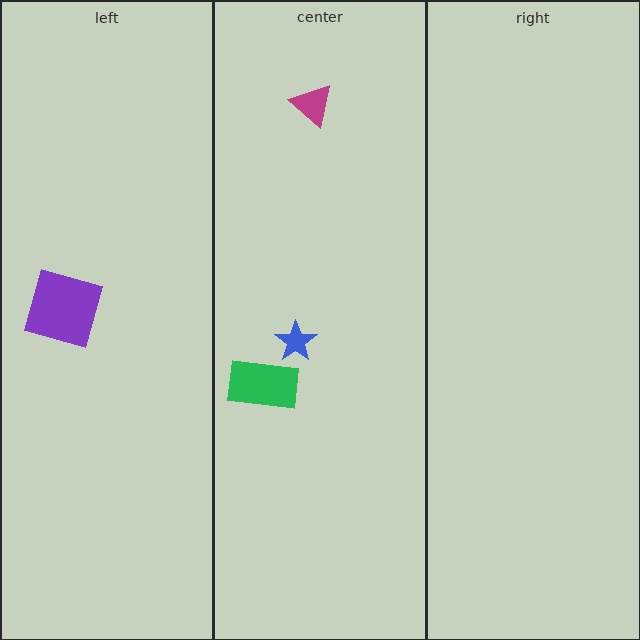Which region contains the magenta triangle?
The center region.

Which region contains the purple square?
The left region.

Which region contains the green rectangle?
The center region.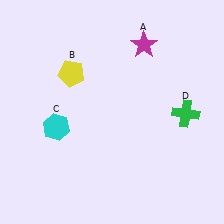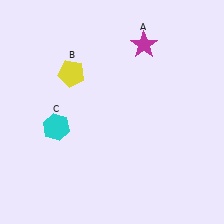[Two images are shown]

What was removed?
The green cross (D) was removed in Image 2.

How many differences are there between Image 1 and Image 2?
There is 1 difference between the two images.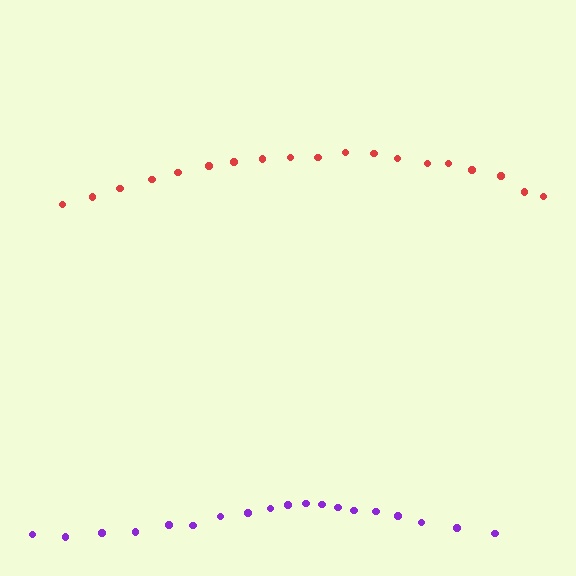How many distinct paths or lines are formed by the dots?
There are 2 distinct paths.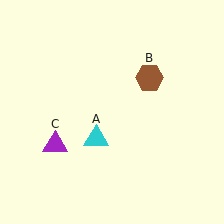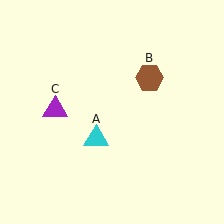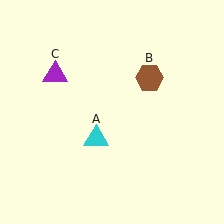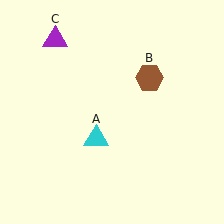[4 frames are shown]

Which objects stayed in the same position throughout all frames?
Cyan triangle (object A) and brown hexagon (object B) remained stationary.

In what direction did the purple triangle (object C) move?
The purple triangle (object C) moved up.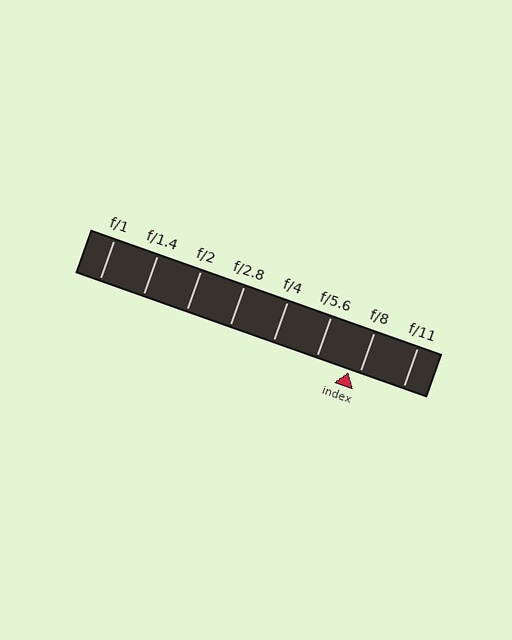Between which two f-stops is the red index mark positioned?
The index mark is between f/5.6 and f/8.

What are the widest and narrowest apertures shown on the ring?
The widest aperture shown is f/1 and the narrowest is f/11.